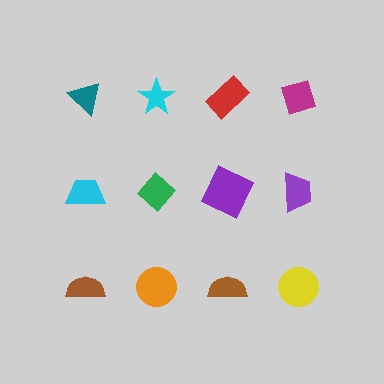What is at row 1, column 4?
A magenta diamond.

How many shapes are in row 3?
4 shapes.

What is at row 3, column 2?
An orange circle.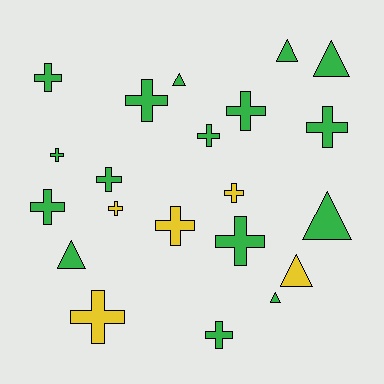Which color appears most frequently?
Green, with 16 objects.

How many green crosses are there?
There are 10 green crosses.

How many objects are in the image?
There are 21 objects.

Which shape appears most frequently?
Cross, with 14 objects.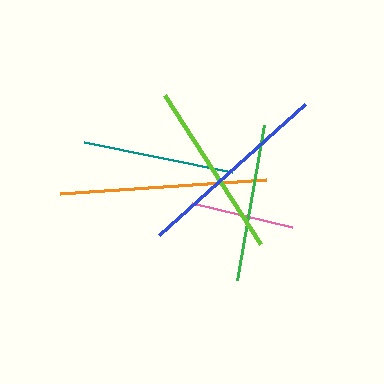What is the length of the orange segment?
The orange segment is approximately 206 pixels long.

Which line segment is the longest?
The orange line is the longest at approximately 206 pixels.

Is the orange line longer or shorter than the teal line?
The orange line is longer than the teal line.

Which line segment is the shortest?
The pink line is the shortest at approximately 103 pixels.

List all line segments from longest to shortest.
From longest to shortest: orange, blue, lime, green, teal, pink.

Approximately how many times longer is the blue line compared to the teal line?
The blue line is approximately 1.3 times the length of the teal line.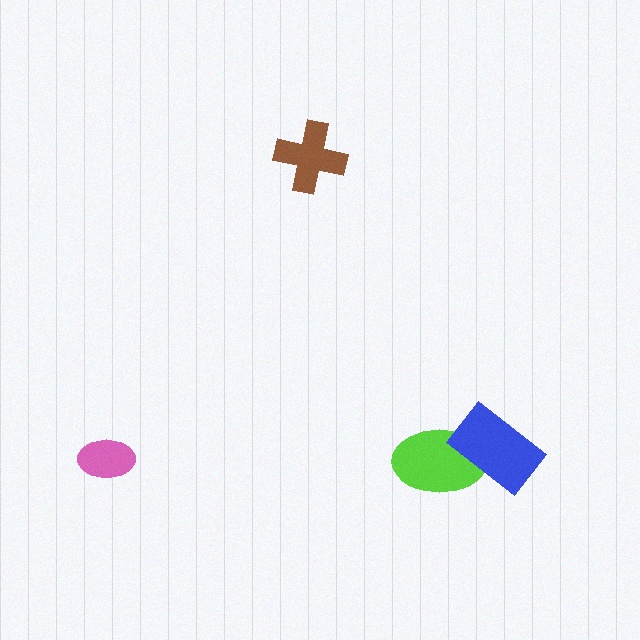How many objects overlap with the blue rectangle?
1 object overlaps with the blue rectangle.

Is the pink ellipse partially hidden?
No, no other shape covers it.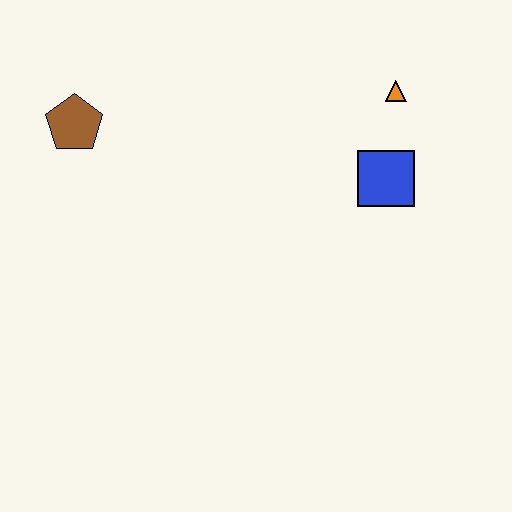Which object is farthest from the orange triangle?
The brown pentagon is farthest from the orange triangle.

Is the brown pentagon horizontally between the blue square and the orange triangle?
No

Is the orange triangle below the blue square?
No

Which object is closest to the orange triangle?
The blue square is closest to the orange triangle.